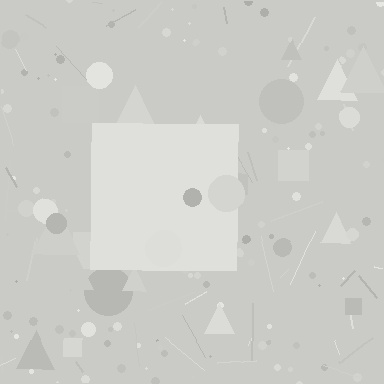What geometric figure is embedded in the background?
A square is embedded in the background.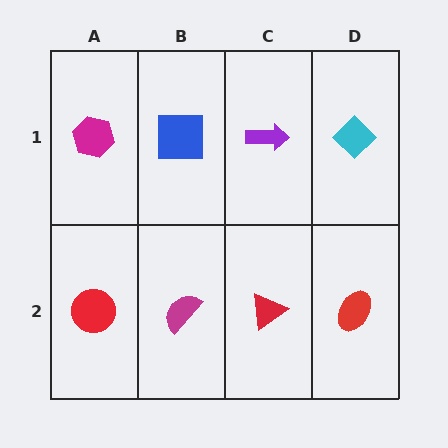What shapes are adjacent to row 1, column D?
A red ellipse (row 2, column D), a purple arrow (row 1, column C).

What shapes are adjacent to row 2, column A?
A magenta hexagon (row 1, column A), a magenta semicircle (row 2, column B).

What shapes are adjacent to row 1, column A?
A red circle (row 2, column A), a blue square (row 1, column B).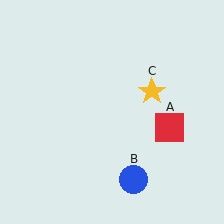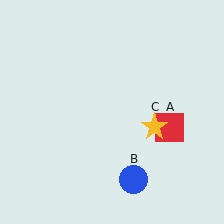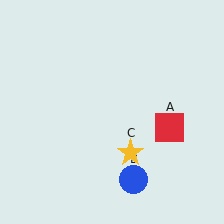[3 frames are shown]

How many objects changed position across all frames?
1 object changed position: yellow star (object C).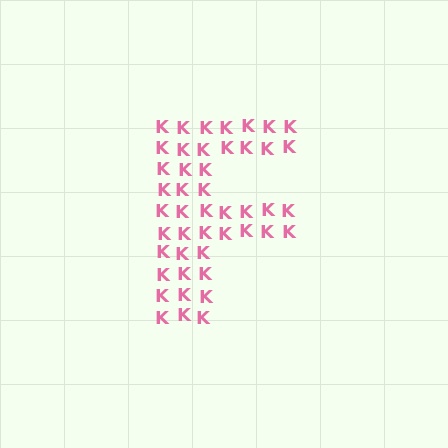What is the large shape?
The large shape is the letter F.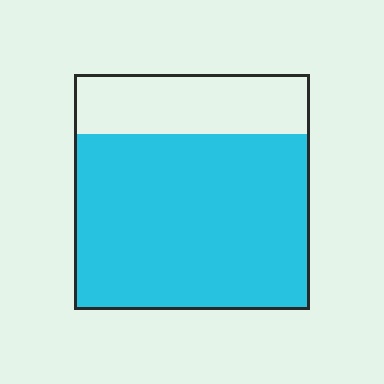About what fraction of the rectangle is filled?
About three quarters (3/4).